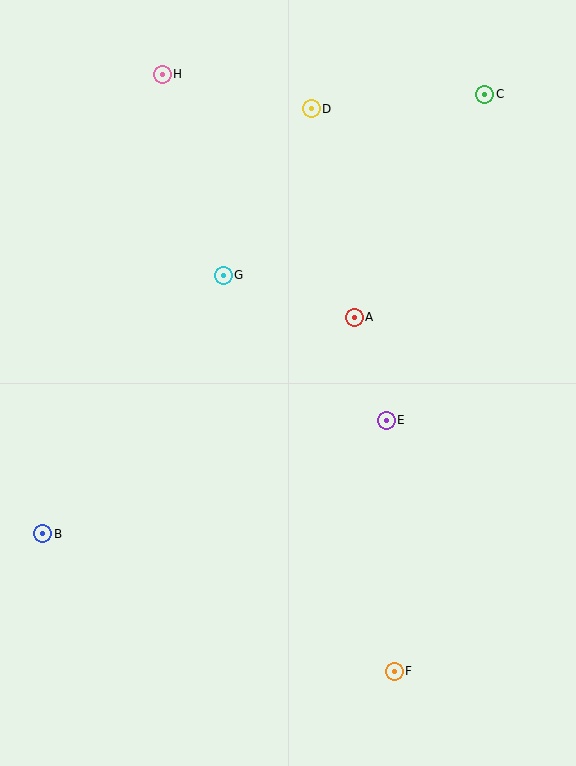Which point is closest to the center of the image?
Point A at (354, 317) is closest to the center.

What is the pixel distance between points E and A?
The distance between E and A is 108 pixels.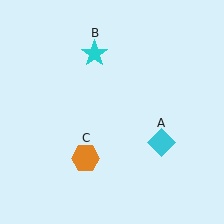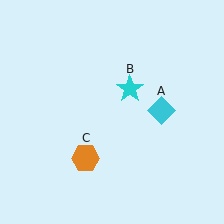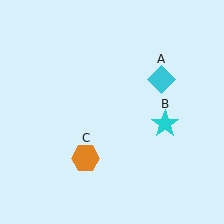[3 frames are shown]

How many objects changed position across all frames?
2 objects changed position: cyan diamond (object A), cyan star (object B).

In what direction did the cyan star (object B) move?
The cyan star (object B) moved down and to the right.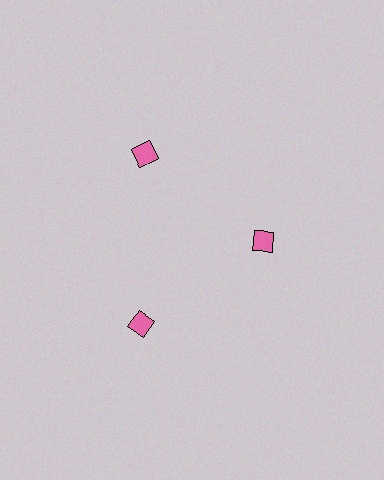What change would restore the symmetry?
The symmetry would be restored by moving it outward, back onto the ring so that all 3 diamonds sit at equal angles and equal distance from the center.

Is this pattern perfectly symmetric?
No. The 3 pink diamonds are arranged in a ring, but one element near the 3 o'clock position is pulled inward toward the center, breaking the 3-fold rotational symmetry.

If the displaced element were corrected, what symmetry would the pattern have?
It would have 3-fold rotational symmetry — the pattern would map onto itself every 120 degrees.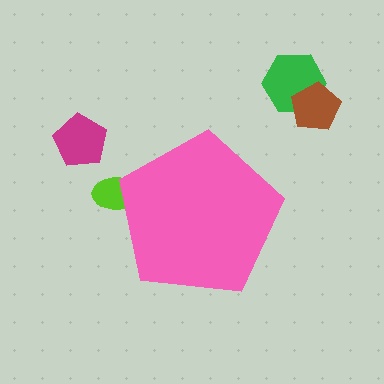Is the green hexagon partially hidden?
No, the green hexagon is fully visible.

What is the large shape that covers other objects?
A pink pentagon.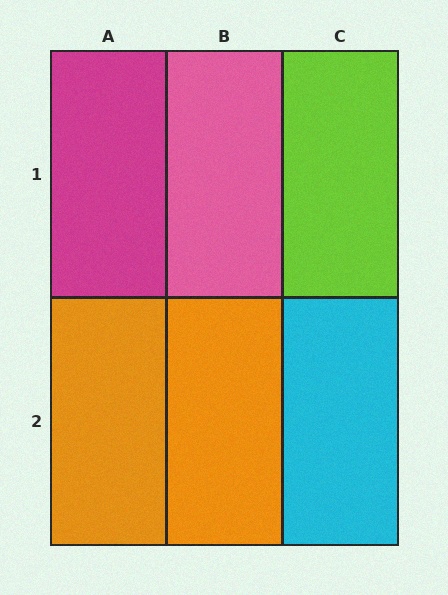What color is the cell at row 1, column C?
Lime.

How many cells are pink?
1 cell is pink.